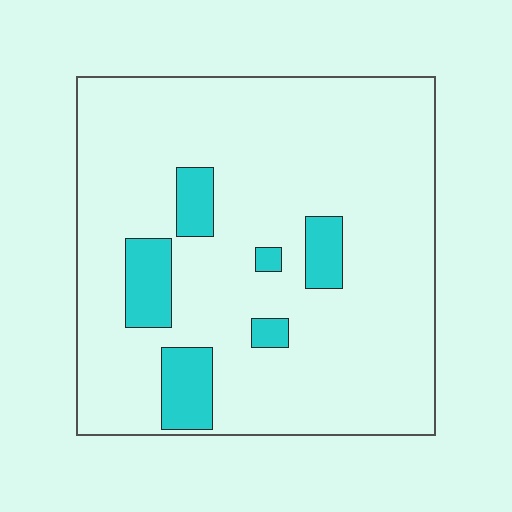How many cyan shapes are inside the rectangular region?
6.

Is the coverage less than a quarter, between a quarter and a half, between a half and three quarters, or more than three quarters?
Less than a quarter.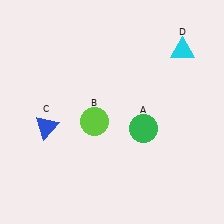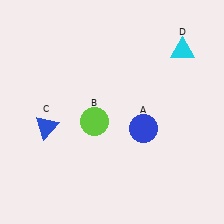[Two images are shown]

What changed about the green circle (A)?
In Image 1, A is green. In Image 2, it changed to blue.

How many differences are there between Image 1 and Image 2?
There is 1 difference between the two images.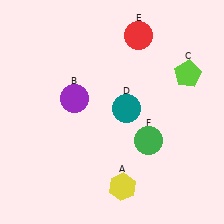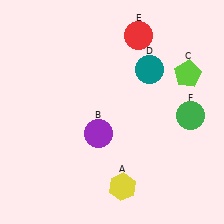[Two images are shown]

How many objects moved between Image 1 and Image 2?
3 objects moved between the two images.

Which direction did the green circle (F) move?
The green circle (F) moved right.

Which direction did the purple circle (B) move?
The purple circle (B) moved down.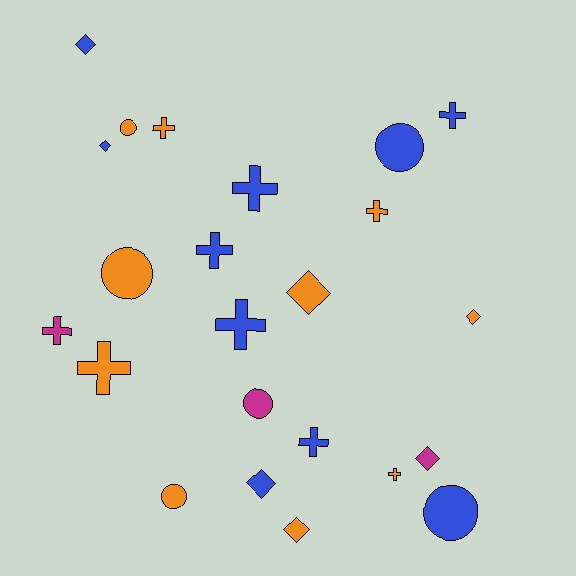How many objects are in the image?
There are 23 objects.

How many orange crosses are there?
There are 4 orange crosses.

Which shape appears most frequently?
Cross, with 10 objects.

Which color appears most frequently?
Blue, with 10 objects.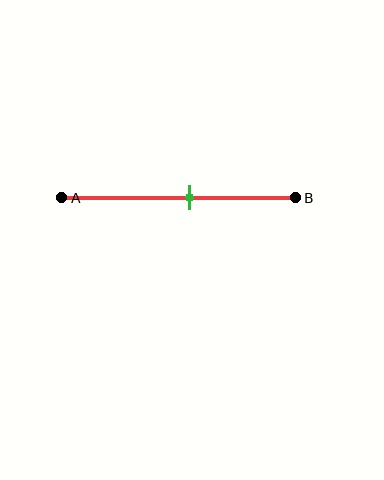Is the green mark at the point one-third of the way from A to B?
No, the mark is at about 55% from A, not at the 33% one-third point.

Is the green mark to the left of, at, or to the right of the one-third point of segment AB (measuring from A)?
The green mark is to the right of the one-third point of segment AB.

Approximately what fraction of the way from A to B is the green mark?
The green mark is approximately 55% of the way from A to B.